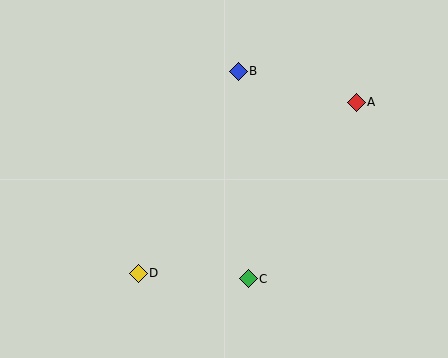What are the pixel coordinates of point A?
Point A is at (356, 102).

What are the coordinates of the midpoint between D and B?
The midpoint between D and B is at (188, 172).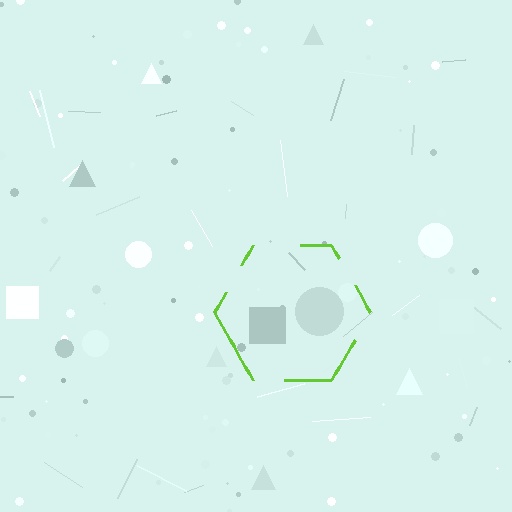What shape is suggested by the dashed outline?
The dashed outline suggests a hexagon.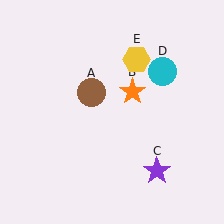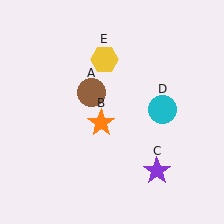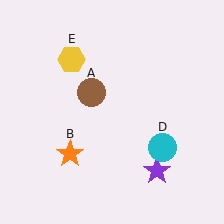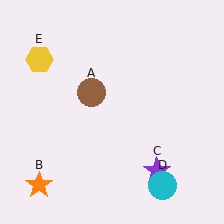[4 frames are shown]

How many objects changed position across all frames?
3 objects changed position: orange star (object B), cyan circle (object D), yellow hexagon (object E).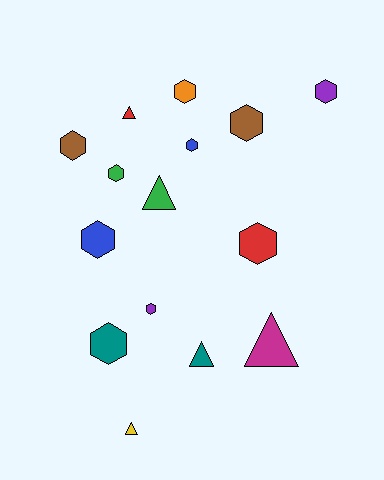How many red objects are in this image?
There are 2 red objects.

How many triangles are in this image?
There are 5 triangles.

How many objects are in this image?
There are 15 objects.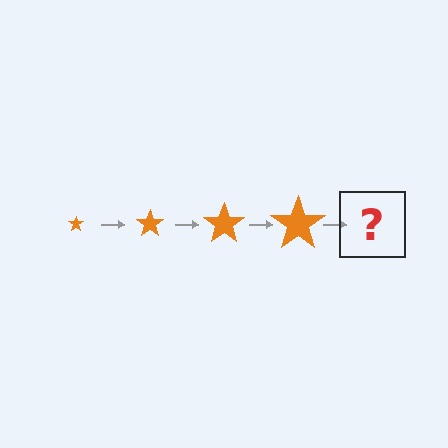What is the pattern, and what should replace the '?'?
The pattern is that the star gets progressively larger each step. The '?' should be an orange star, larger than the previous one.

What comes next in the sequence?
The next element should be an orange star, larger than the previous one.